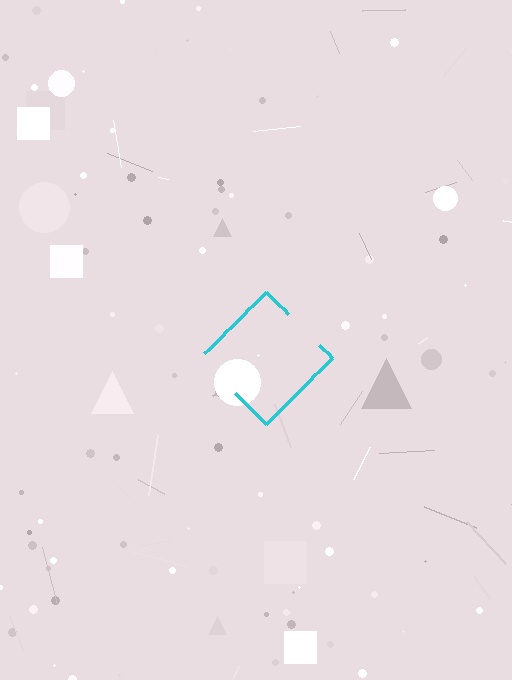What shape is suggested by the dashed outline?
The dashed outline suggests a diamond.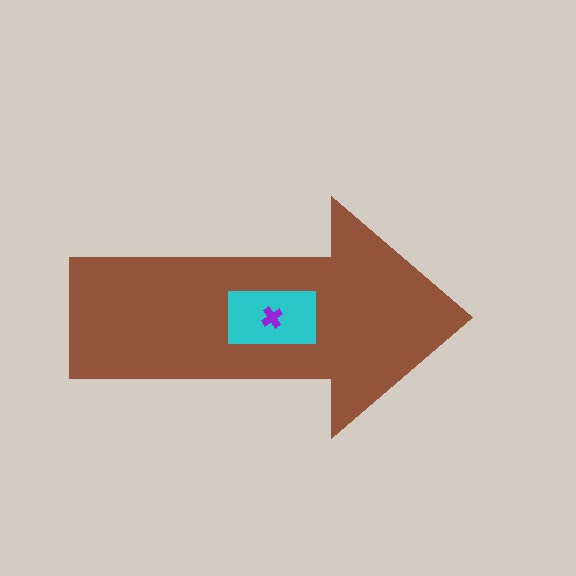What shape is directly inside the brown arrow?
The cyan rectangle.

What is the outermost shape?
The brown arrow.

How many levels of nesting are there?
3.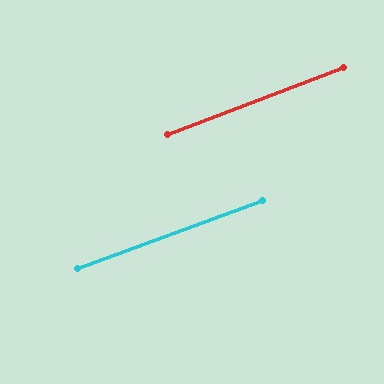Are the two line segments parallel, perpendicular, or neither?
Parallel — their directions differ by only 0.8°.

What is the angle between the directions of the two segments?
Approximately 1 degree.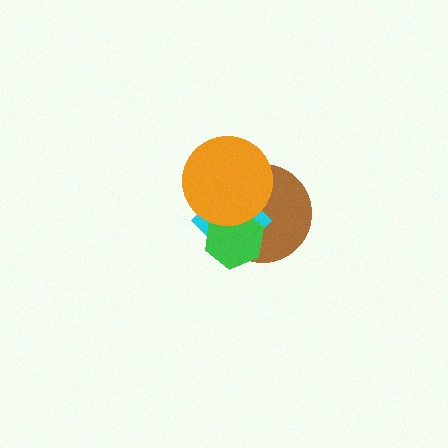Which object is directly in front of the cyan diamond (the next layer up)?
The green hexagon is directly in front of the cyan diamond.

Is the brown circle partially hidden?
Yes, it is partially covered by another shape.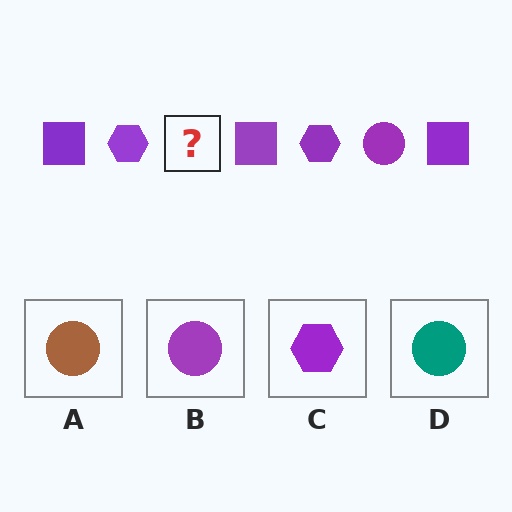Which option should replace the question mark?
Option B.